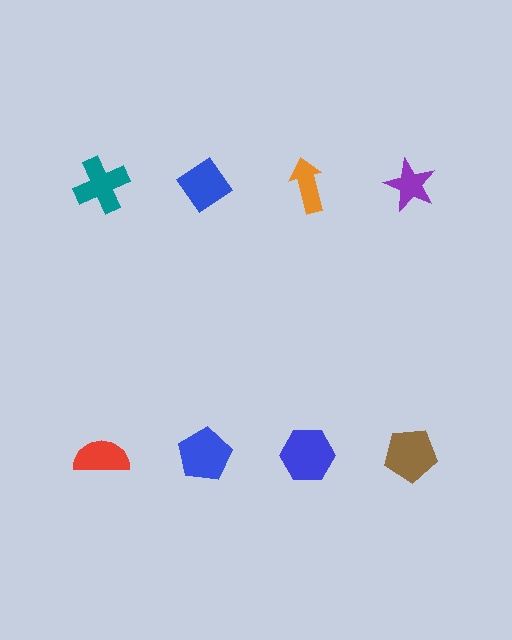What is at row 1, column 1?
A teal cross.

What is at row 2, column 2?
A blue pentagon.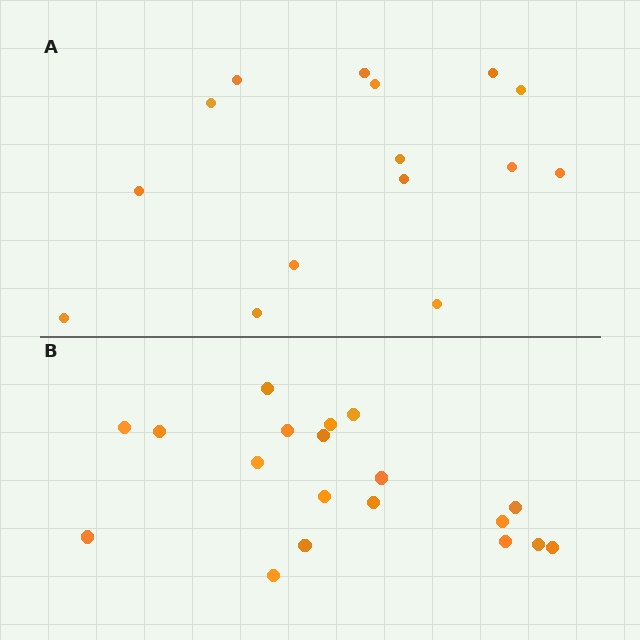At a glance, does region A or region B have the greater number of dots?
Region B (the bottom region) has more dots.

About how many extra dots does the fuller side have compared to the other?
Region B has about 4 more dots than region A.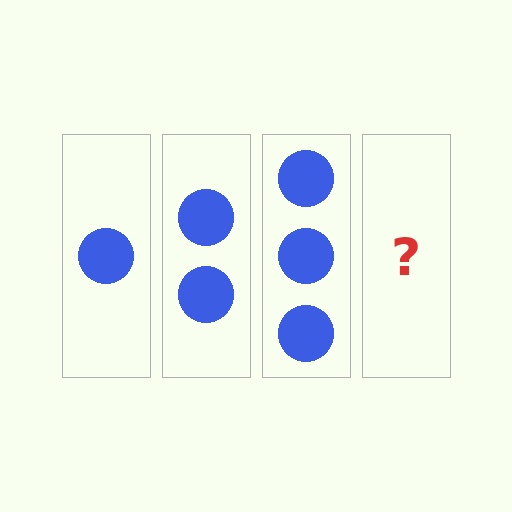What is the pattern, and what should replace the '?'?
The pattern is that each step adds one more circle. The '?' should be 4 circles.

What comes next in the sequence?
The next element should be 4 circles.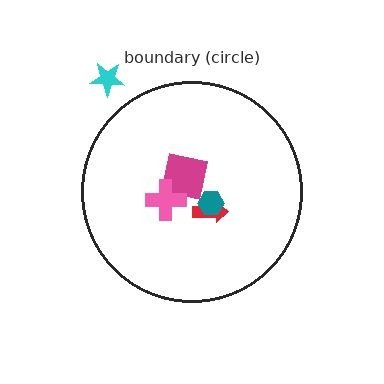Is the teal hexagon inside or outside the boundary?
Inside.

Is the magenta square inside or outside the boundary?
Inside.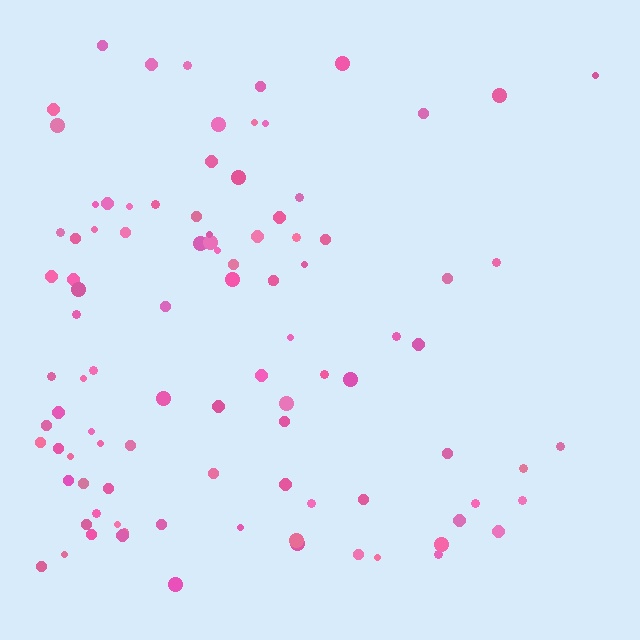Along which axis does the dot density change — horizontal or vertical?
Horizontal.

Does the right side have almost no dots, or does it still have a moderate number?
Still a moderate number, just noticeably fewer than the left.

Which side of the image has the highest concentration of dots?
The left.